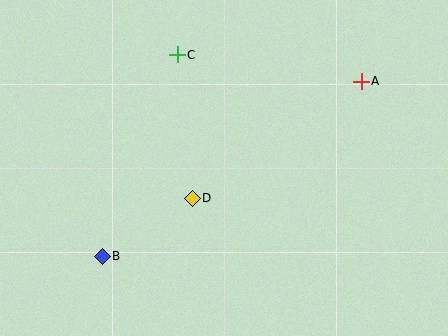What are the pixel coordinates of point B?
Point B is at (102, 256).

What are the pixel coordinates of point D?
Point D is at (192, 198).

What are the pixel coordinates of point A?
Point A is at (361, 81).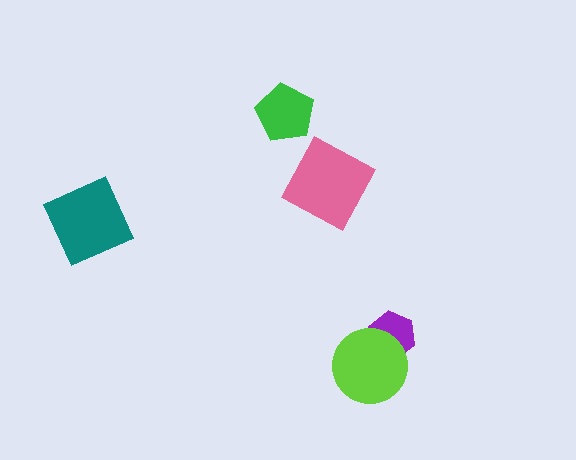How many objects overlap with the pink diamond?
0 objects overlap with the pink diamond.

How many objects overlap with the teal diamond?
0 objects overlap with the teal diamond.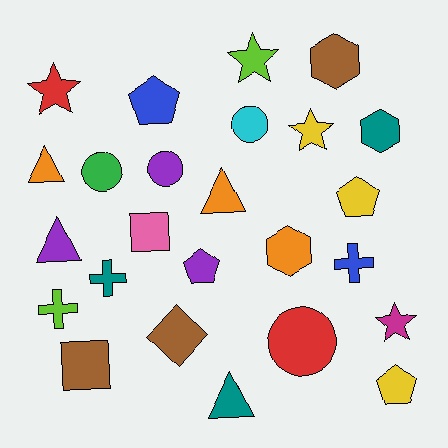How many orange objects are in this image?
There are 3 orange objects.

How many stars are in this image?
There are 4 stars.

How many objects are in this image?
There are 25 objects.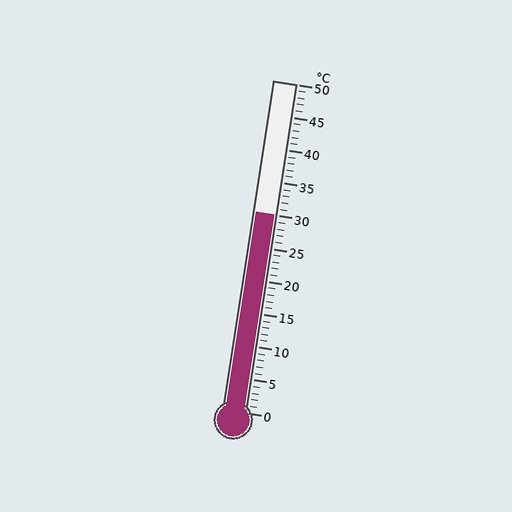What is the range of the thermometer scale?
The thermometer scale ranges from 0°C to 50°C.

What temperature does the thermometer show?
The thermometer shows approximately 30°C.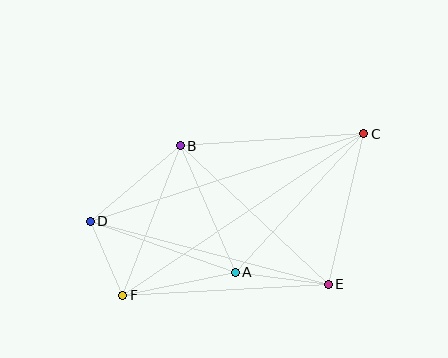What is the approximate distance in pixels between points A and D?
The distance between A and D is approximately 154 pixels.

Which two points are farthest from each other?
Points C and F are farthest from each other.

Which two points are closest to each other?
Points D and F are closest to each other.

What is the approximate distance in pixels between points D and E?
The distance between D and E is approximately 246 pixels.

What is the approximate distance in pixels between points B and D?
The distance between B and D is approximately 118 pixels.